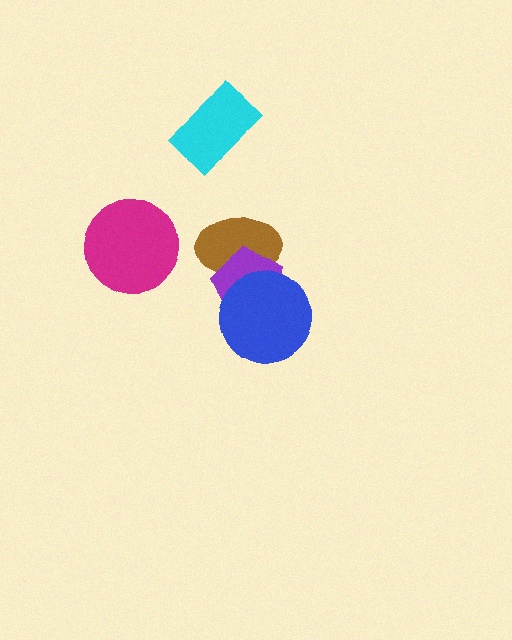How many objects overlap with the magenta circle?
0 objects overlap with the magenta circle.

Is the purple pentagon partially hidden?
Yes, it is partially covered by another shape.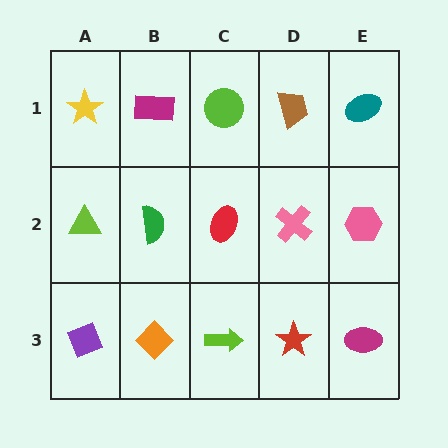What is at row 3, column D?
A red star.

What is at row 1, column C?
A lime circle.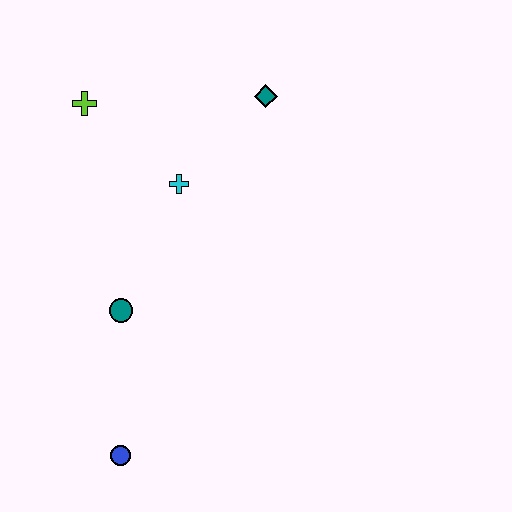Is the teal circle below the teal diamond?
Yes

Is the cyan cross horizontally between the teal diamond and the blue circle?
Yes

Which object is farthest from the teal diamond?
The blue circle is farthest from the teal diamond.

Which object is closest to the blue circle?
The teal circle is closest to the blue circle.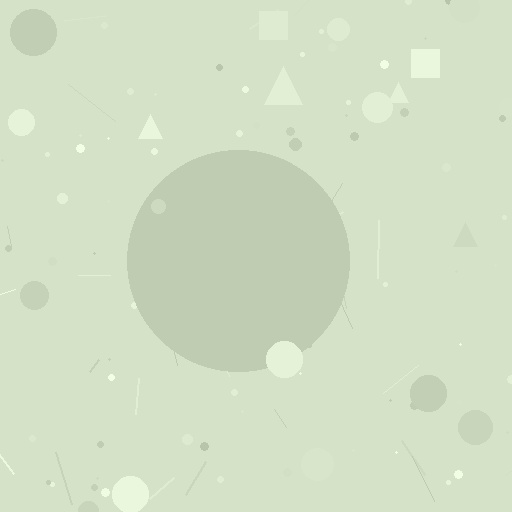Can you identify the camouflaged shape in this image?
The camouflaged shape is a circle.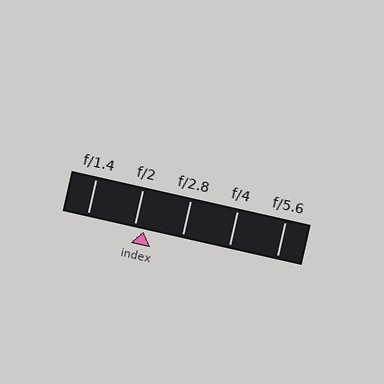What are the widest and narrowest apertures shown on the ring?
The widest aperture shown is f/1.4 and the narrowest is f/5.6.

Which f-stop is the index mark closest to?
The index mark is closest to f/2.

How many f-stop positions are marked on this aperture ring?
There are 5 f-stop positions marked.